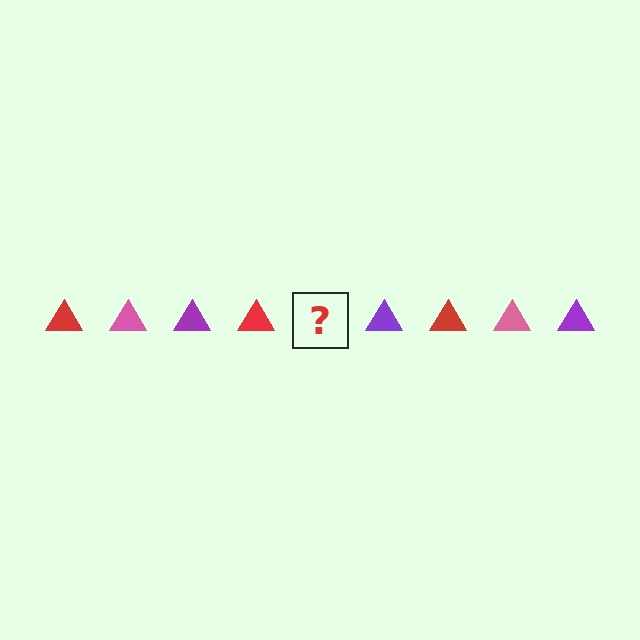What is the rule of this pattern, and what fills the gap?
The rule is that the pattern cycles through red, pink, purple triangles. The gap should be filled with a pink triangle.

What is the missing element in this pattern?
The missing element is a pink triangle.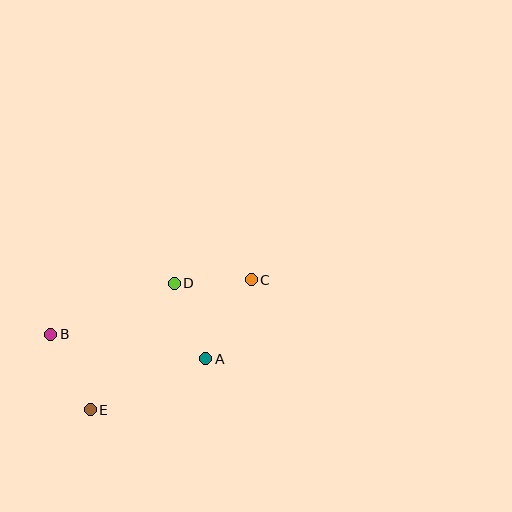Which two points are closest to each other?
Points C and D are closest to each other.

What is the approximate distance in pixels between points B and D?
The distance between B and D is approximately 134 pixels.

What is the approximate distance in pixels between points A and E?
The distance between A and E is approximately 126 pixels.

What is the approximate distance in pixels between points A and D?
The distance between A and D is approximately 82 pixels.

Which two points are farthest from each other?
Points B and C are farthest from each other.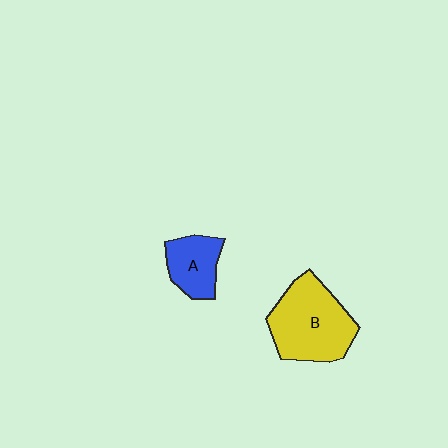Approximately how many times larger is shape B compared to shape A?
Approximately 1.9 times.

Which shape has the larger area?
Shape B (yellow).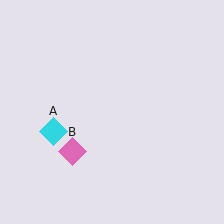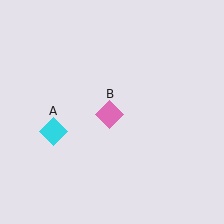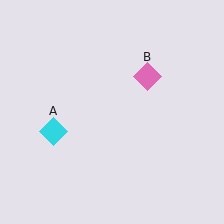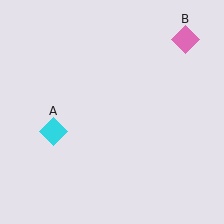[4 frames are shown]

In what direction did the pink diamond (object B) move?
The pink diamond (object B) moved up and to the right.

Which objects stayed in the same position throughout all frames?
Cyan diamond (object A) remained stationary.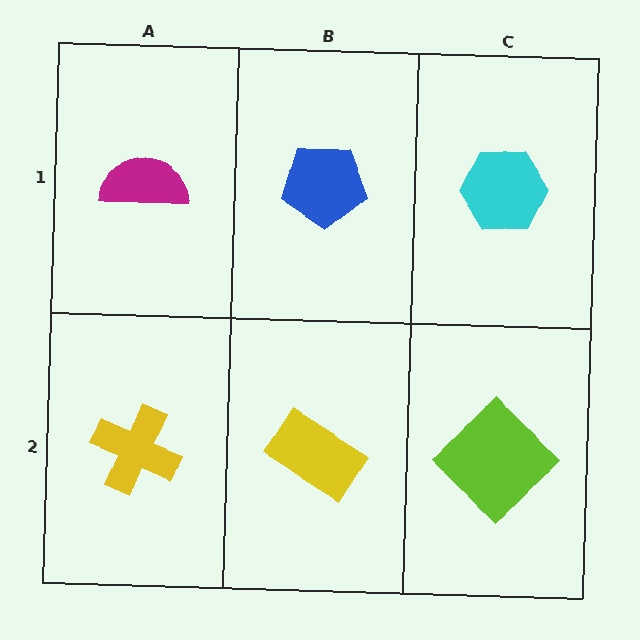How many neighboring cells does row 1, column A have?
2.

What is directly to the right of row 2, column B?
A lime diamond.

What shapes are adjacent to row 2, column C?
A cyan hexagon (row 1, column C), a yellow rectangle (row 2, column B).